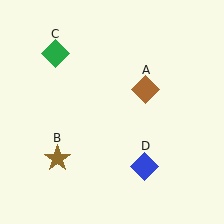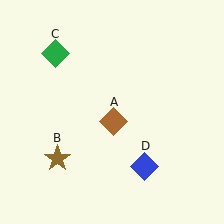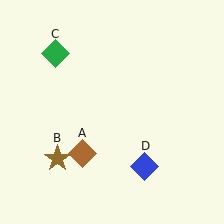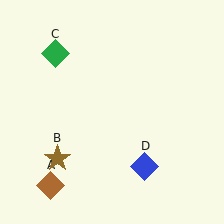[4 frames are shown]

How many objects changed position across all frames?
1 object changed position: brown diamond (object A).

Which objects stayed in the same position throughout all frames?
Brown star (object B) and green diamond (object C) and blue diamond (object D) remained stationary.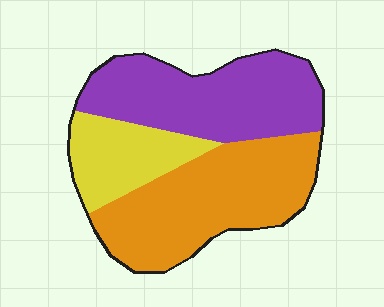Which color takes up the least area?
Yellow, at roughly 20%.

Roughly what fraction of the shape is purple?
Purple covers roughly 40% of the shape.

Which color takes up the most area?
Orange, at roughly 40%.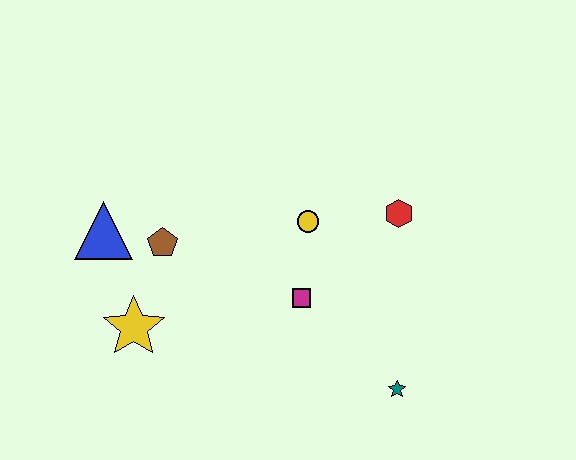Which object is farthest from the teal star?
The blue triangle is farthest from the teal star.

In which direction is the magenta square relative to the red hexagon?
The magenta square is to the left of the red hexagon.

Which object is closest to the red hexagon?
The yellow circle is closest to the red hexagon.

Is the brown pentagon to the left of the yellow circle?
Yes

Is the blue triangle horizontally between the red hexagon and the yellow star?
No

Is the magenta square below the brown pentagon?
Yes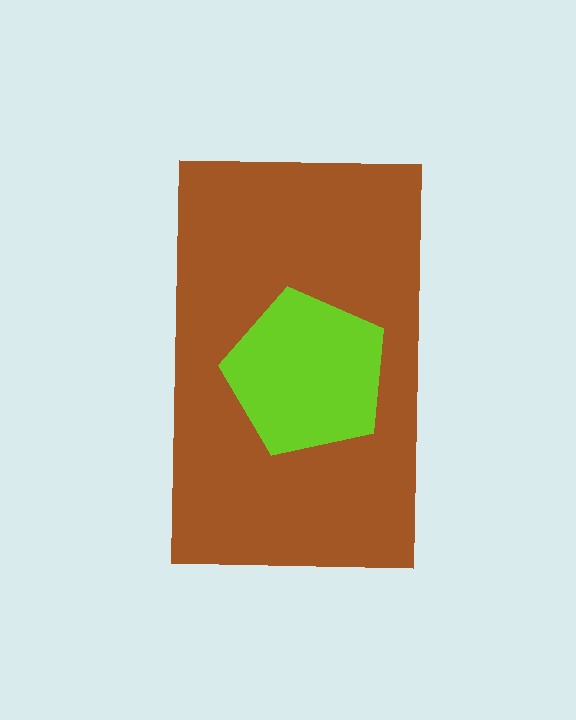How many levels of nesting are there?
2.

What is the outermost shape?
The brown rectangle.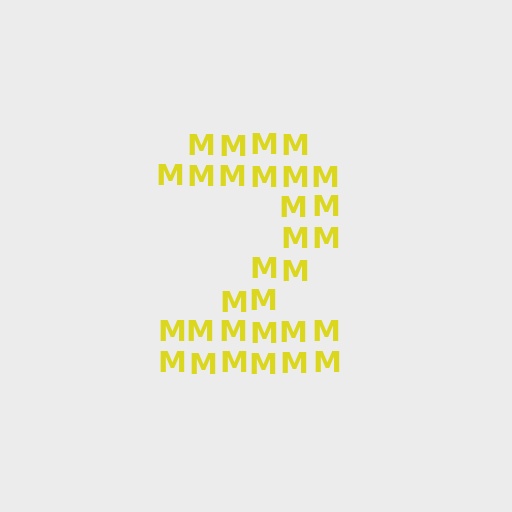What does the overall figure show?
The overall figure shows the digit 2.